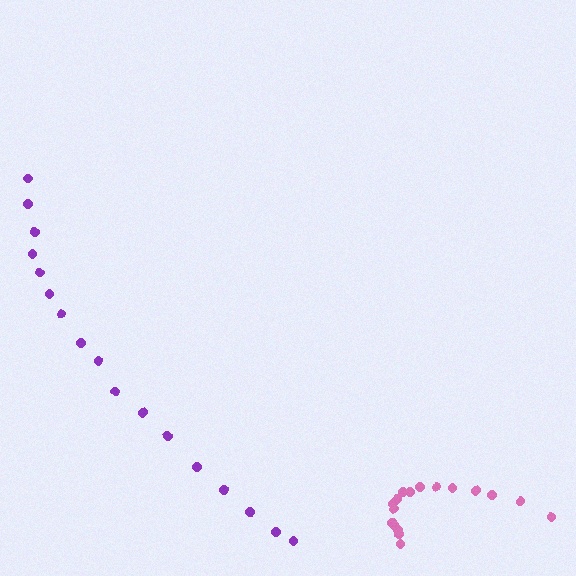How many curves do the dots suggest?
There are 2 distinct paths.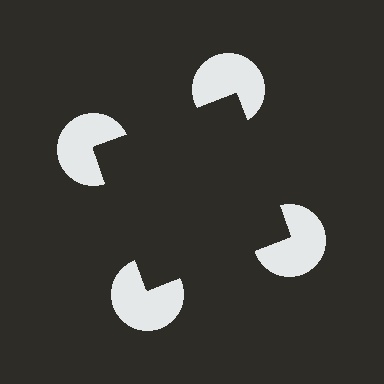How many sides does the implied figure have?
4 sides.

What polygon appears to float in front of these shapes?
An illusory square — its edges are inferred from the aligned wedge cuts in the pac-man discs, not physically drawn.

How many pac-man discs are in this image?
There are 4 — one at each vertex of the illusory square.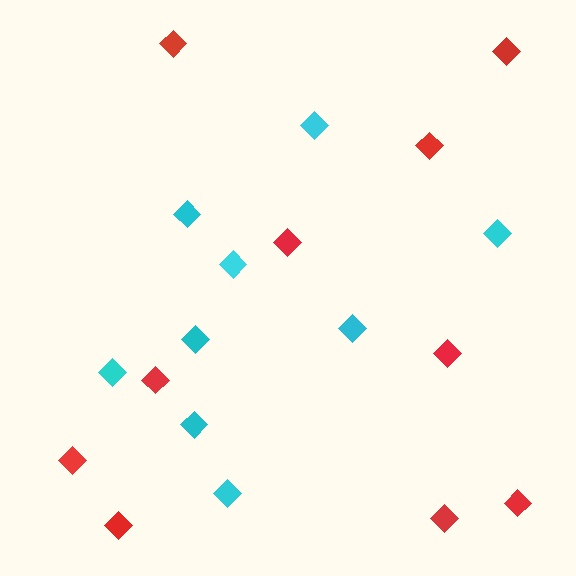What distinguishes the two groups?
There are 2 groups: one group of red diamonds (10) and one group of cyan diamonds (9).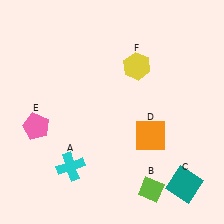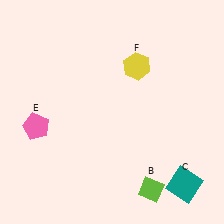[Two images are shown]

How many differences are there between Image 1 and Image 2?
There are 2 differences between the two images.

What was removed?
The orange square (D), the cyan cross (A) were removed in Image 2.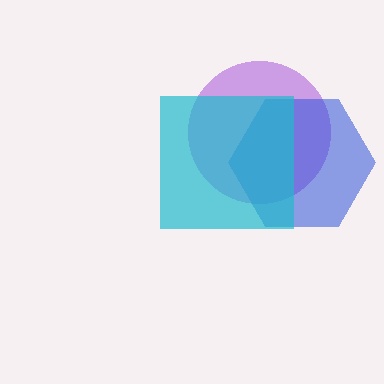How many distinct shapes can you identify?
There are 3 distinct shapes: a purple circle, a blue hexagon, a cyan square.